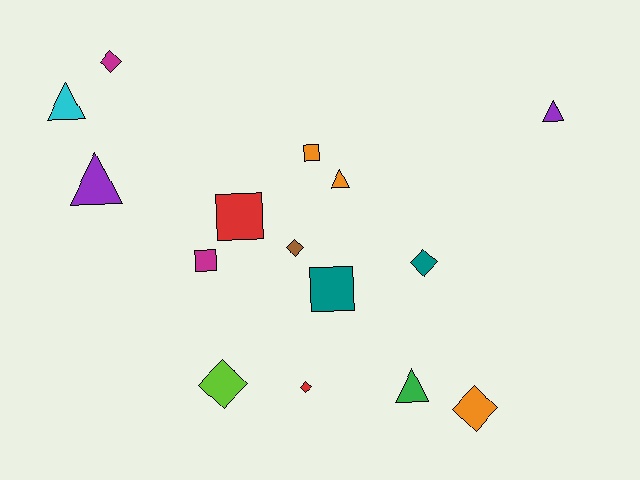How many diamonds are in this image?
There are 6 diamonds.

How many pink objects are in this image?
There are no pink objects.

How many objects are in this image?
There are 15 objects.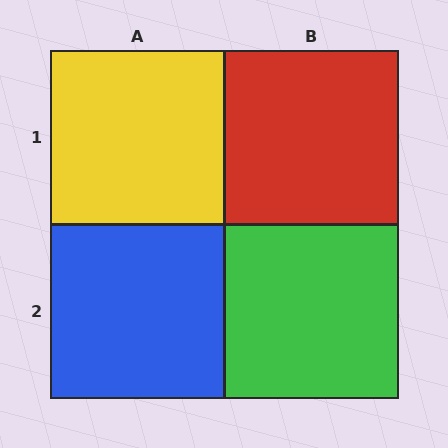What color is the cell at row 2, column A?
Blue.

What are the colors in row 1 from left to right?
Yellow, red.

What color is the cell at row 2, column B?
Green.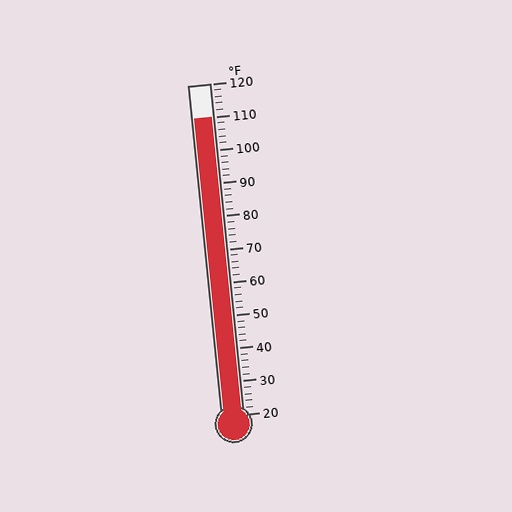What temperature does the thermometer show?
The thermometer shows approximately 110°F.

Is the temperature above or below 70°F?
The temperature is above 70°F.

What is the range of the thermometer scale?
The thermometer scale ranges from 20°F to 120°F.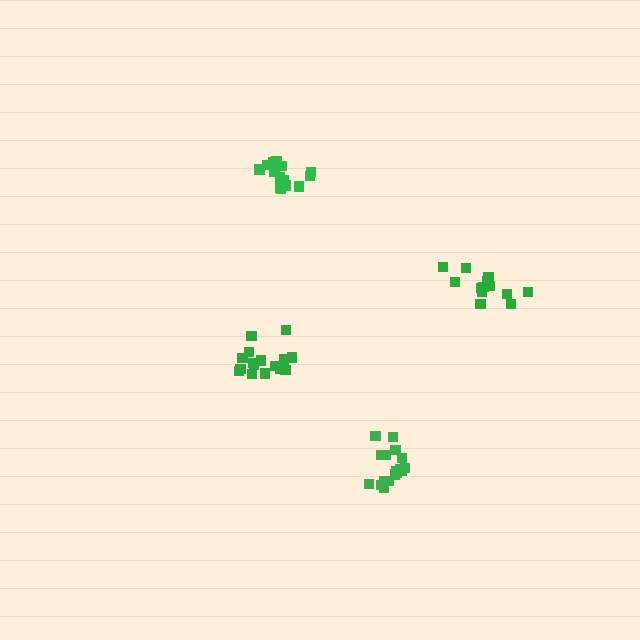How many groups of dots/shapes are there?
There are 4 groups.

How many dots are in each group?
Group 1: 15 dots, Group 2: 17 dots, Group 3: 18 dots, Group 4: 14 dots (64 total).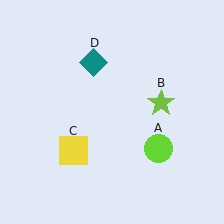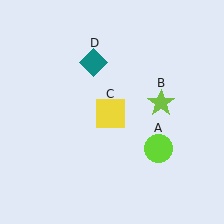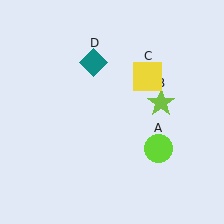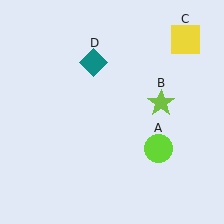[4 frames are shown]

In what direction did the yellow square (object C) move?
The yellow square (object C) moved up and to the right.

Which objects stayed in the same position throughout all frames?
Lime circle (object A) and lime star (object B) and teal diamond (object D) remained stationary.